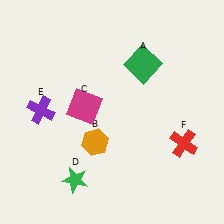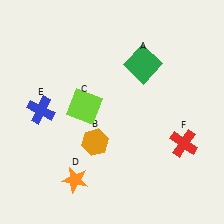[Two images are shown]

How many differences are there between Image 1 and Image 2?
There are 3 differences between the two images.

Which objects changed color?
C changed from magenta to lime. D changed from green to orange. E changed from purple to blue.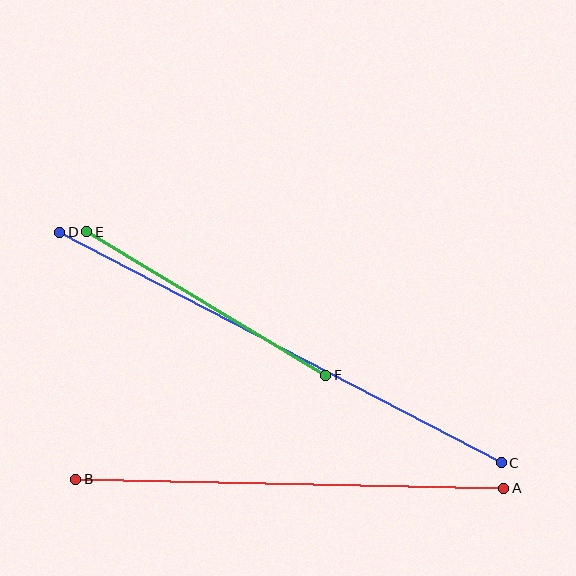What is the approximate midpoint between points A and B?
The midpoint is at approximately (290, 484) pixels.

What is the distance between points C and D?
The distance is approximately 498 pixels.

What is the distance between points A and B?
The distance is approximately 428 pixels.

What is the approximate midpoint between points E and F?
The midpoint is at approximately (206, 304) pixels.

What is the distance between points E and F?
The distance is approximately 279 pixels.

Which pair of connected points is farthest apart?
Points C and D are farthest apart.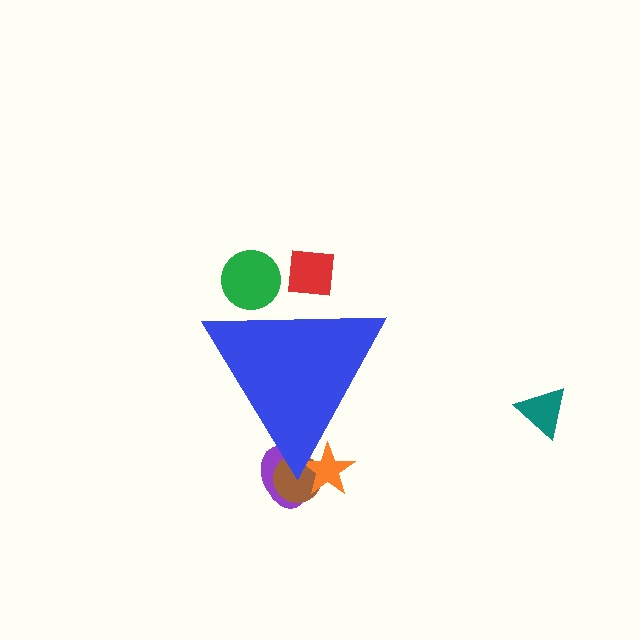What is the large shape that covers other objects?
A blue triangle.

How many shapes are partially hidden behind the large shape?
5 shapes are partially hidden.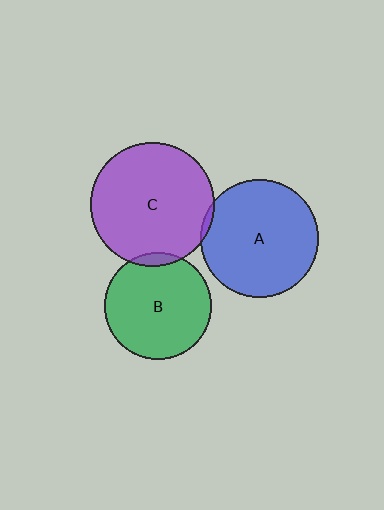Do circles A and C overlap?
Yes.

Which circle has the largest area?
Circle C (purple).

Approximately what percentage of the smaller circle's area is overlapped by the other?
Approximately 5%.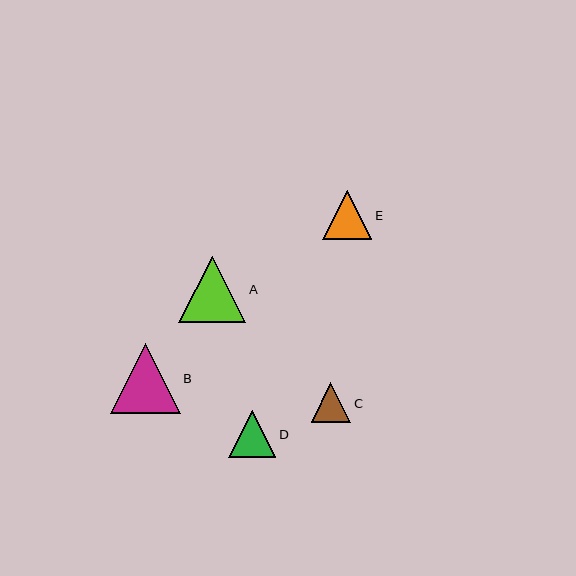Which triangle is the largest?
Triangle B is the largest with a size of approximately 69 pixels.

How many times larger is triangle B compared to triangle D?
Triangle B is approximately 1.5 times the size of triangle D.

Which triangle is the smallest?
Triangle C is the smallest with a size of approximately 40 pixels.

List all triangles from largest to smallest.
From largest to smallest: B, A, E, D, C.